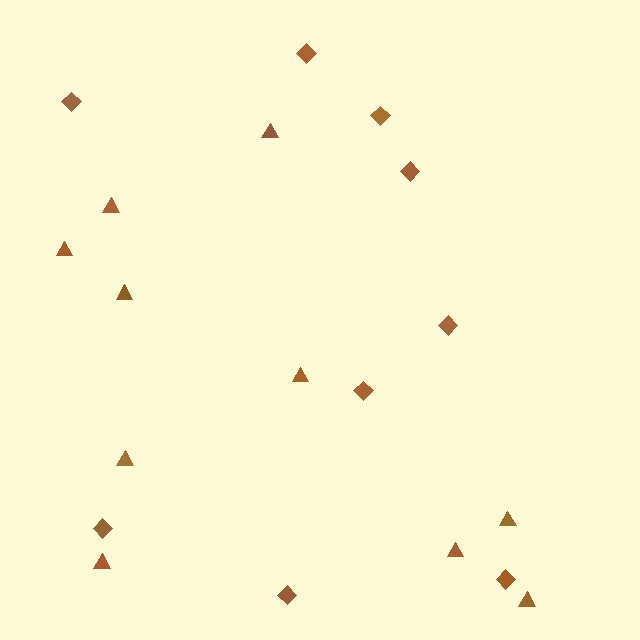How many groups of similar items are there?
There are 2 groups: one group of diamonds (9) and one group of triangles (10).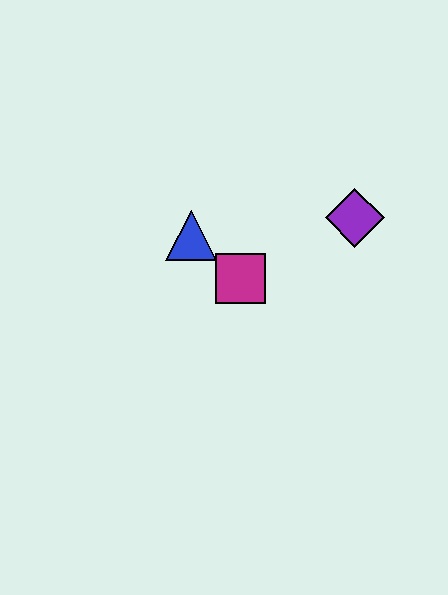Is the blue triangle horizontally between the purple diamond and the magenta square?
No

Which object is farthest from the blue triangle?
The purple diamond is farthest from the blue triangle.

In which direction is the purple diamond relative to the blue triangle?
The purple diamond is to the right of the blue triangle.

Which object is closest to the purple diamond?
The magenta square is closest to the purple diamond.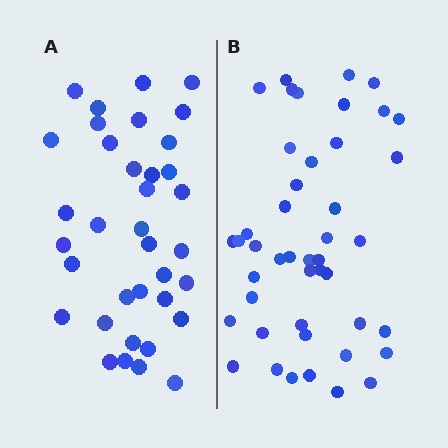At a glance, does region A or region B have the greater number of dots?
Region B (the right region) has more dots.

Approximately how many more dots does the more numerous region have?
Region B has roughly 8 or so more dots than region A.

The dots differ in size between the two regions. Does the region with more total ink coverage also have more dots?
No. Region A has more total ink coverage because its dots are larger, but region B actually contains more individual dots. Total area can be misleading — the number of items is what matters here.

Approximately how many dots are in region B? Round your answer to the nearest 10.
About 40 dots. (The exact count is 45, which rounds to 40.)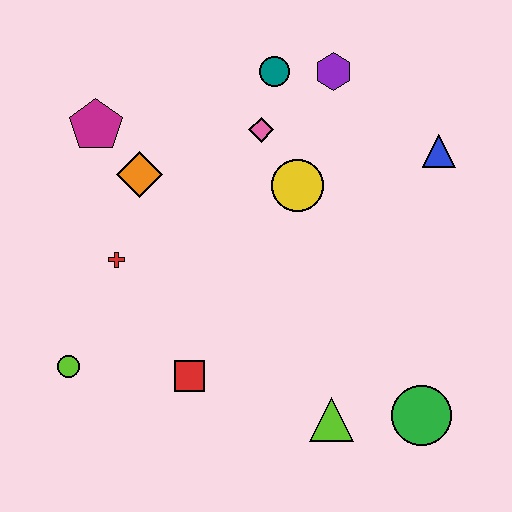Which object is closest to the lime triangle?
The green circle is closest to the lime triangle.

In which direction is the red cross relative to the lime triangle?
The red cross is to the left of the lime triangle.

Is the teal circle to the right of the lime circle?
Yes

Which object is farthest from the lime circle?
The blue triangle is farthest from the lime circle.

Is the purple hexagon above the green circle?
Yes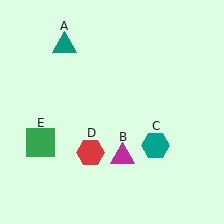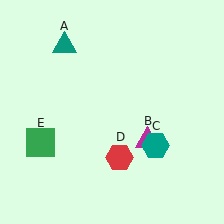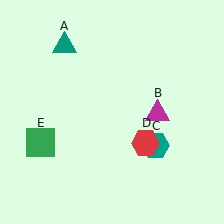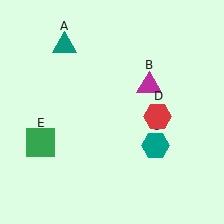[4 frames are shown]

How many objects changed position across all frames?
2 objects changed position: magenta triangle (object B), red hexagon (object D).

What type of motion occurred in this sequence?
The magenta triangle (object B), red hexagon (object D) rotated counterclockwise around the center of the scene.